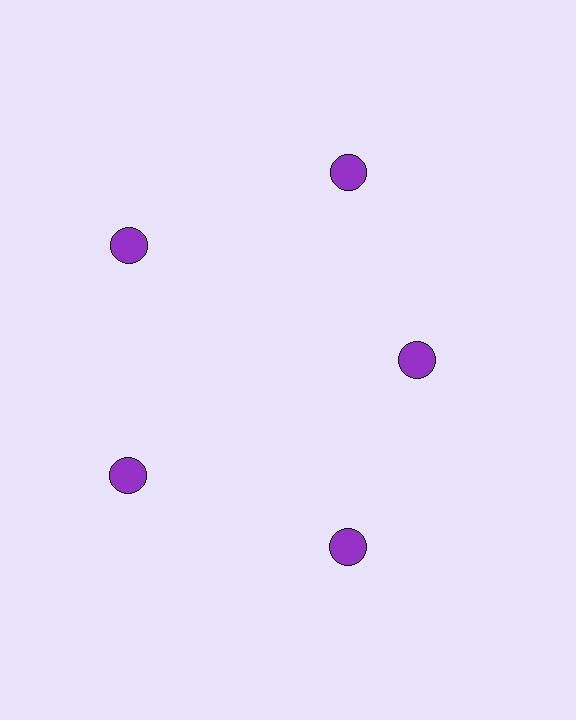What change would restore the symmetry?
The symmetry would be restored by moving it outward, back onto the ring so that all 5 circles sit at equal angles and equal distance from the center.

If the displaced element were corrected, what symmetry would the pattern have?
It would have 5-fold rotational symmetry — the pattern would map onto itself every 72 degrees.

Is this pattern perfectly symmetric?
No. The 5 purple circles are arranged in a ring, but one element near the 3 o'clock position is pulled inward toward the center, breaking the 5-fold rotational symmetry.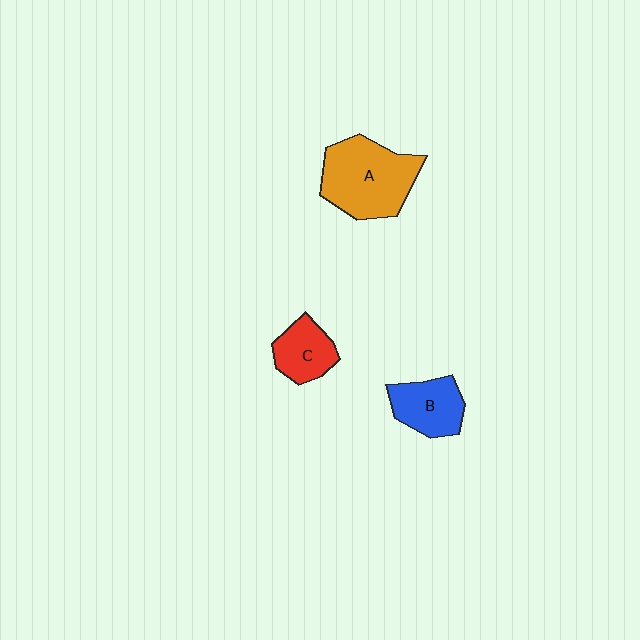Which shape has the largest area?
Shape A (orange).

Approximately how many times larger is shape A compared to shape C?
Approximately 2.0 times.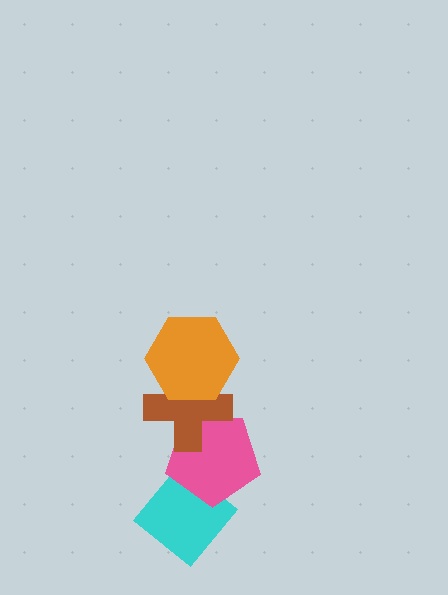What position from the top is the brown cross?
The brown cross is 2nd from the top.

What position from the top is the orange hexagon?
The orange hexagon is 1st from the top.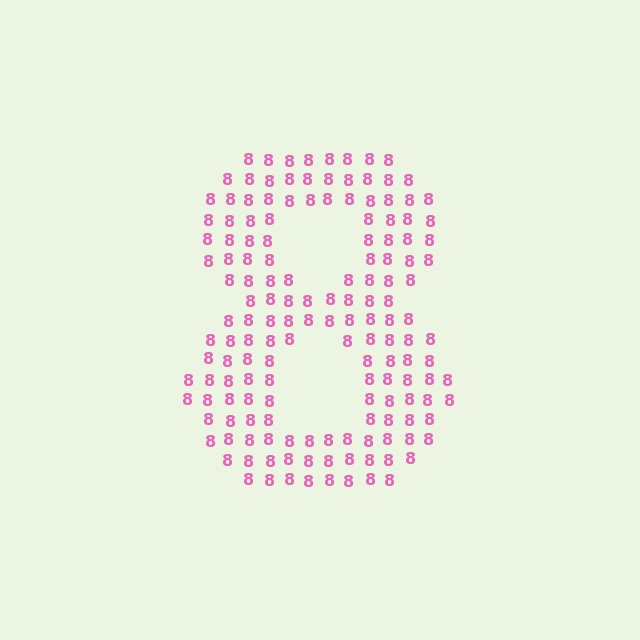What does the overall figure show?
The overall figure shows the digit 8.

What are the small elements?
The small elements are digit 8's.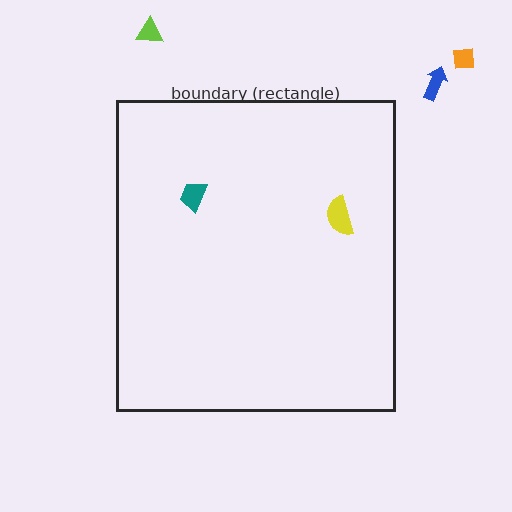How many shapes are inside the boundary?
2 inside, 3 outside.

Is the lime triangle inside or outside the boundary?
Outside.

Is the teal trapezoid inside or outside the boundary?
Inside.